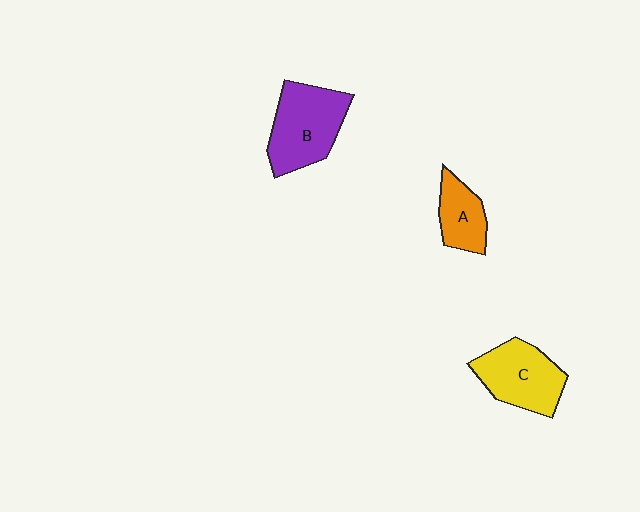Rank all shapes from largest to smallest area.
From largest to smallest: B (purple), C (yellow), A (orange).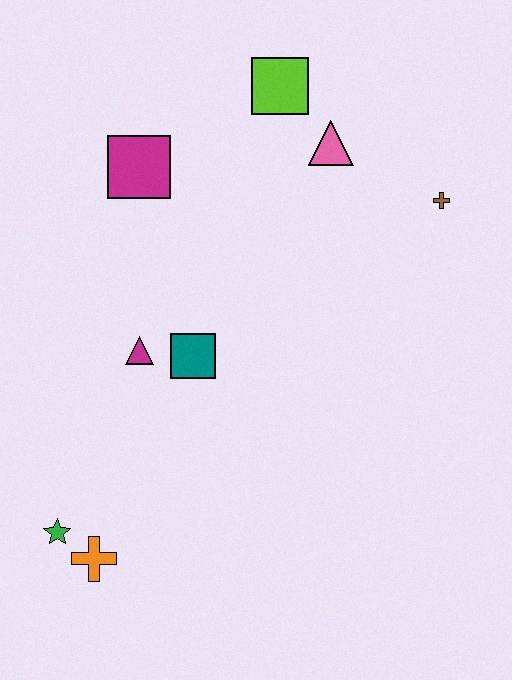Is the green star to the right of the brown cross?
No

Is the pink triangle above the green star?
Yes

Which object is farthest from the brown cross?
The green star is farthest from the brown cross.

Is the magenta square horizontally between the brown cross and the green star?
Yes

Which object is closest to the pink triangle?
The lime square is closest to the pink triangle.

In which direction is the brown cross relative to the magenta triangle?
The brown cross is to the right of the magenta triangle.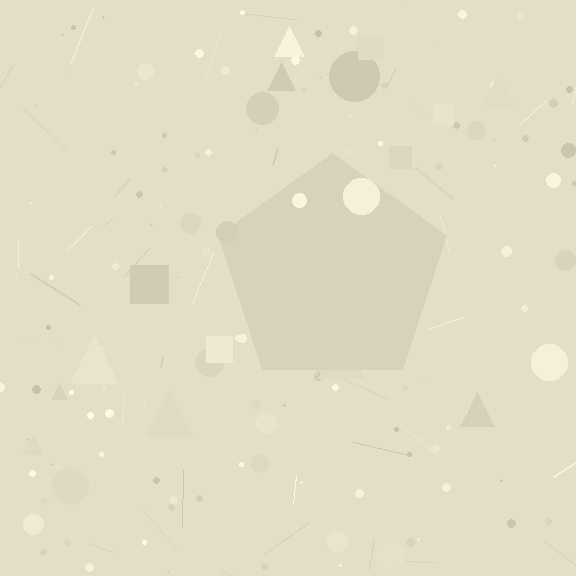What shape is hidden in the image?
A pentagon is hidden in the image.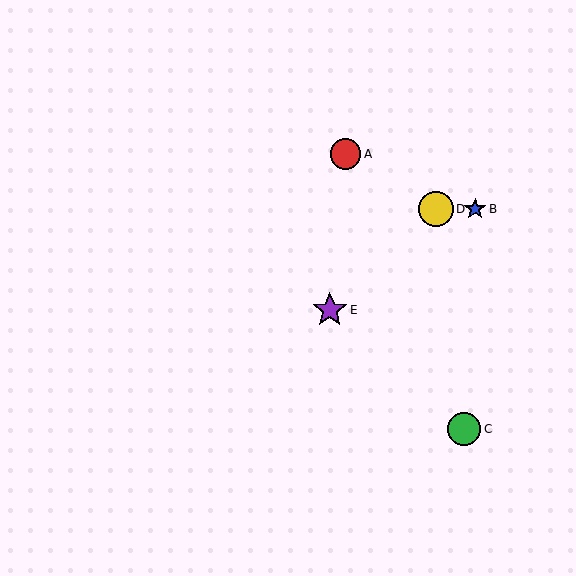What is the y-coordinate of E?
Object E is at y≈310.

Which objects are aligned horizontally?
Objects B, D are aligned horizontally.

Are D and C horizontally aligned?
No, D is at y≈209 and C is at y≈429.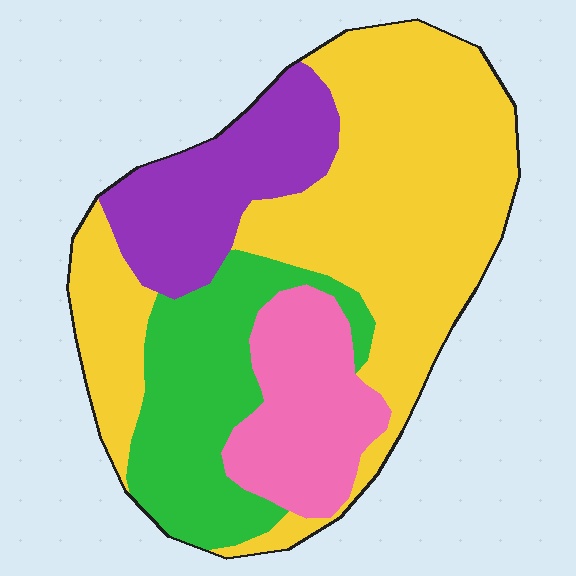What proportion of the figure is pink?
Pink takes up less than a sixth of the figure.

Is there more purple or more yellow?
Yellow.